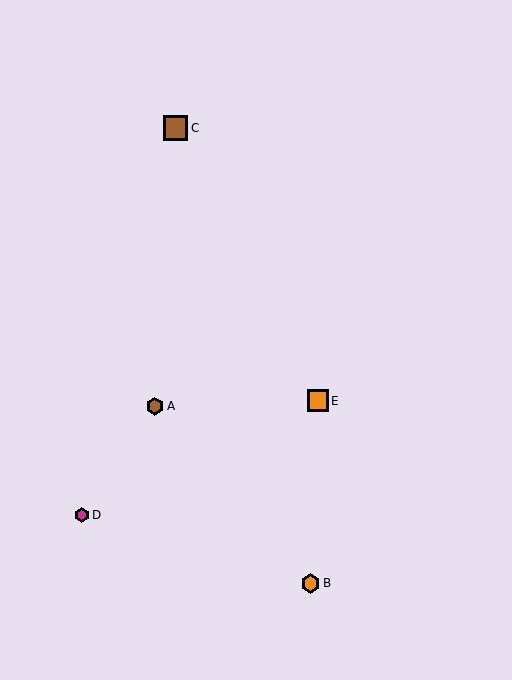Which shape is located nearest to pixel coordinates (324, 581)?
The orange hexagon (labeled B) at (311, 583) is nearest to that location.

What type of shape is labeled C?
Shape C is a brown square.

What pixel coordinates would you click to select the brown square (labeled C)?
Click at (176, 128) to select the brown square C.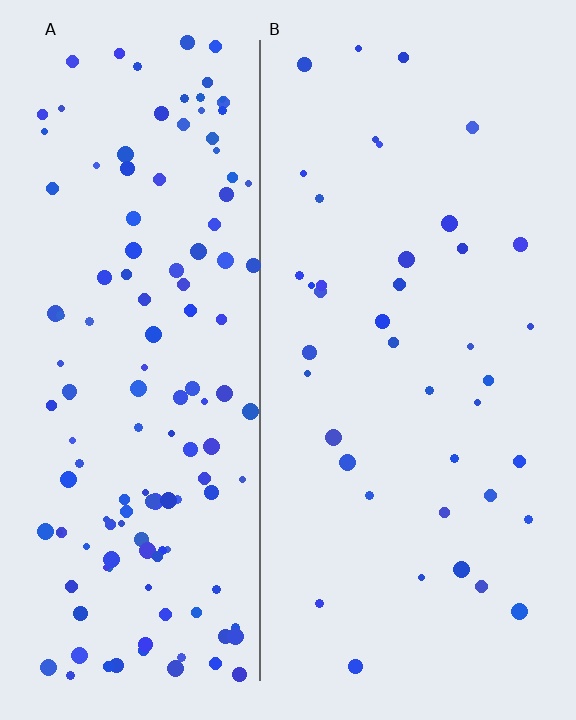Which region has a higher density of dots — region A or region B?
A (the left).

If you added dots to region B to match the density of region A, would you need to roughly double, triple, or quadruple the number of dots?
Approximately triple.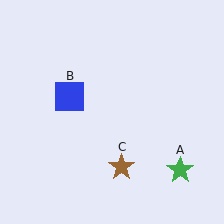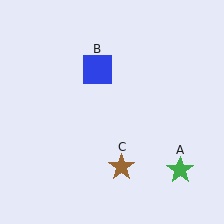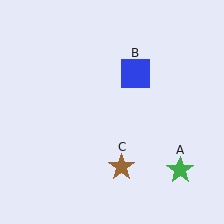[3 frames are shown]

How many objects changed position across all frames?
1 object changed position: blue square (object B).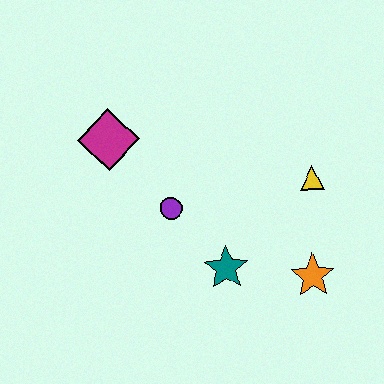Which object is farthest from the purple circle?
The orange star is farthest from the purple circle.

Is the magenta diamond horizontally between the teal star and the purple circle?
No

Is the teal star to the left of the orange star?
Yes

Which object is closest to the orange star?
The teal star is closest to the orange star.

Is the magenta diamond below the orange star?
No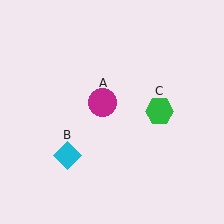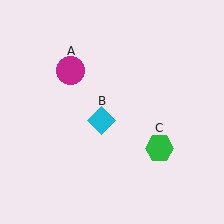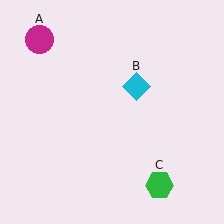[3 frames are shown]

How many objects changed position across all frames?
3 objects changed position: magenta circle (object A), cyan diamond (object B), green hexagon (object C).